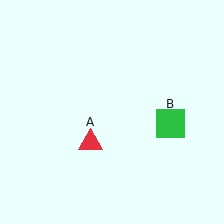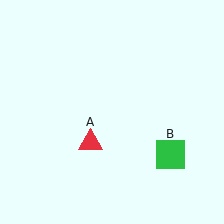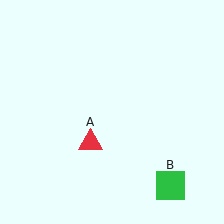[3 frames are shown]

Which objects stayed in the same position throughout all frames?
Red triangle (object A) remained stationary.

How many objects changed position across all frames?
1 object changed position: green square (object B).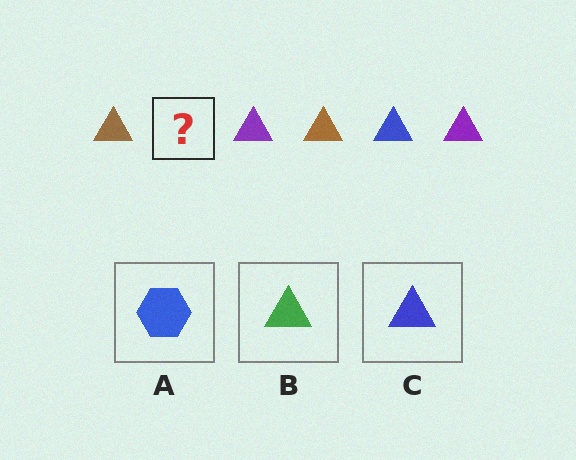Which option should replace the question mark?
Option C.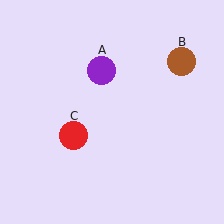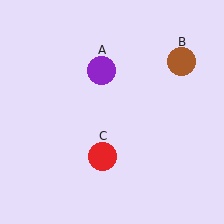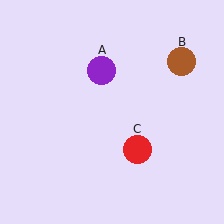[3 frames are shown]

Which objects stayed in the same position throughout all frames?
Purple circle (object A) and brown circle (object B) remained stationary.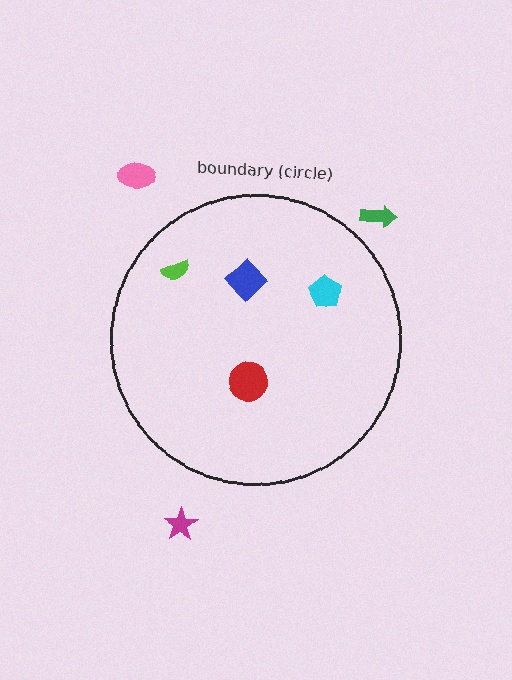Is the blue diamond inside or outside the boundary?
Inside.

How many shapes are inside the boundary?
4 inside, 3 outside.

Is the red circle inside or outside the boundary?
Inside.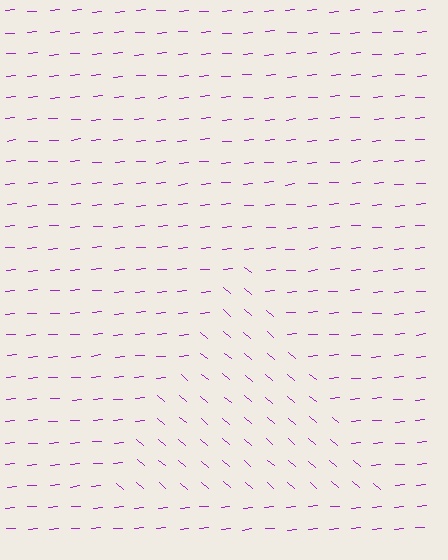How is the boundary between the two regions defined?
The boundary is defined purely by a change in line orientation (approximately 45 degrees difference). All lines are the same color and thickness.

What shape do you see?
I see a triangle.